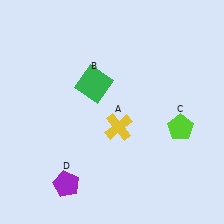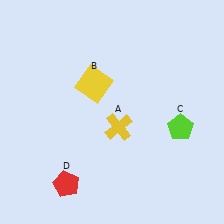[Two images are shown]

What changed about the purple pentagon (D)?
In Image 1, D is purple. In Image 2, it changed to red.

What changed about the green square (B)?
In Image 1, B is green. In Image 2, it changed to yellow.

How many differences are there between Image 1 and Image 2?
There are 2 differences between the two images.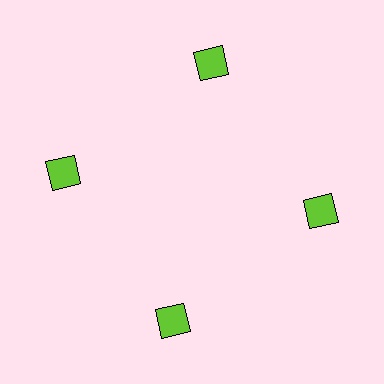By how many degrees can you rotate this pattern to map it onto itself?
The pattern maps onto itself every 90 degrees of rotation.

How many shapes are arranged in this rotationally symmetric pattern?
There are 4 shapes, arranged in 4 groups of 1.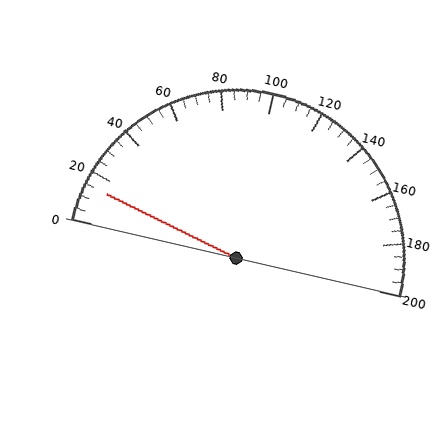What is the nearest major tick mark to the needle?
The nearest major tick mark is 20.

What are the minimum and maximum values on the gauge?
The gauge ranges from 0 to 200.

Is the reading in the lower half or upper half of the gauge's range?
The reading is in the lower half of the range (0 to 200).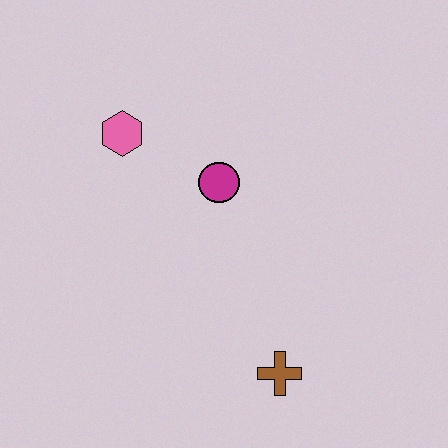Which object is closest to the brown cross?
The magenta circle is closest to the brown cross.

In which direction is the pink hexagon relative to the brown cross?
The pink hexagon is above the brown cross.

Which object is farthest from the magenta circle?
The brown cross is farthest from the magenta circle.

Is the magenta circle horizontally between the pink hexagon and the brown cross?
Yes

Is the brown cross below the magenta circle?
Yes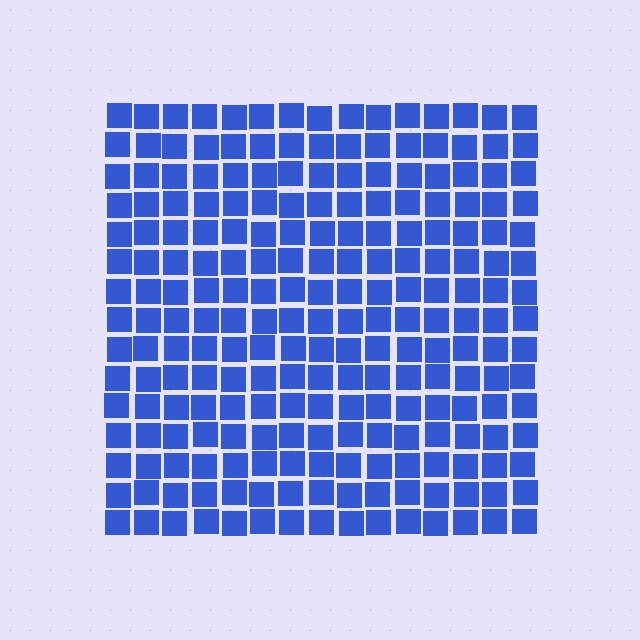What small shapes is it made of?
It is made of small squares.